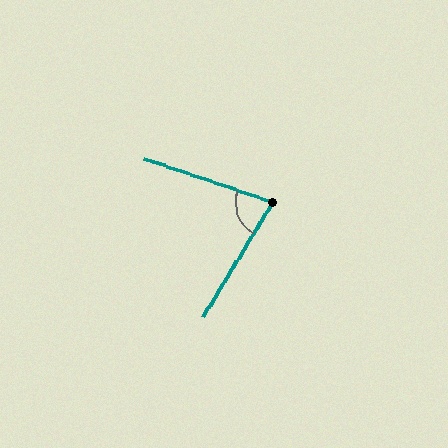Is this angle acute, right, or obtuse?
It is acute.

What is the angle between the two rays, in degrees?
Approximately 77 degrees.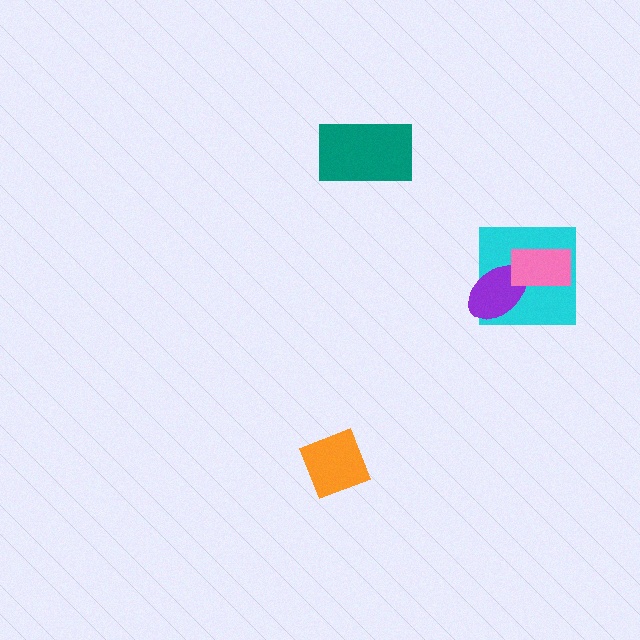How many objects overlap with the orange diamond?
0 objects overlap with the orange diamond.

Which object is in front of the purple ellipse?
The pink rectangle is in front of the purple ellipse.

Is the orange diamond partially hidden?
No, no other shape covers it.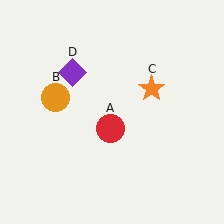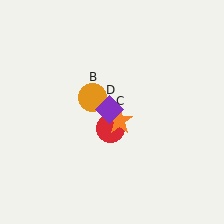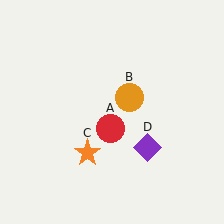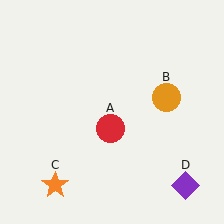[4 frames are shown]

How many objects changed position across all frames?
3 objects changed position: orange circle (object B), orange star (object C), purple diamond (object D).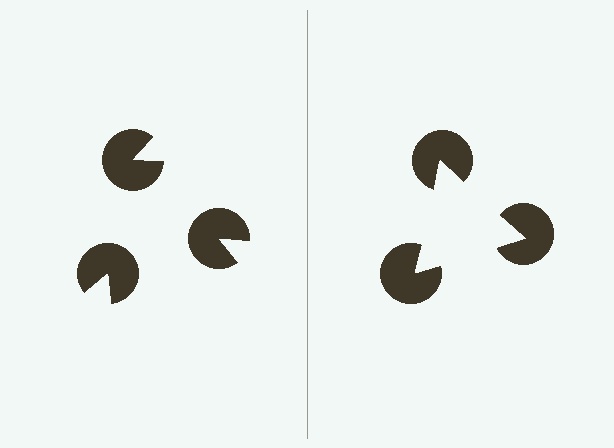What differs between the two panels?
The pac-man discs are positioned identically on both sides; only the wedge orientations differ. On the right they align to a triangle; on the left they are misaligned.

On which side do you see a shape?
An illusory triangle appears on the right side. On the left side the wedge cuts are rotated, so no coherent shape forms.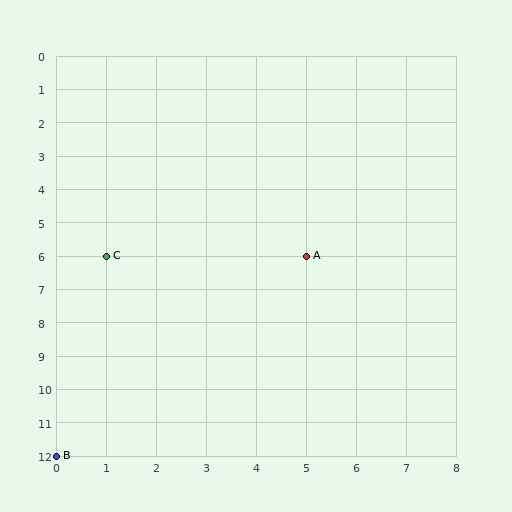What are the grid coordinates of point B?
Point B is at grid coordinates (0, 12).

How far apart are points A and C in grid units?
Points A and C are 4 columns apart.